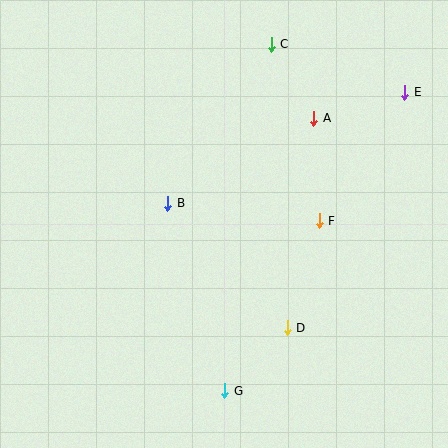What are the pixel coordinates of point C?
Point C is at (271, 44).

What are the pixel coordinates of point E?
Point E is at (405, 92).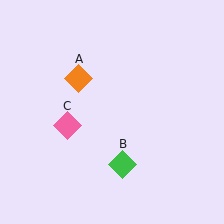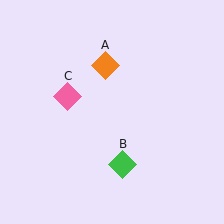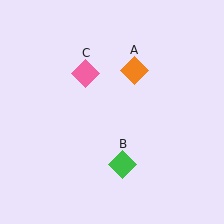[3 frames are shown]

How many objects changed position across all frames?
2 objects changed position: orange diamond (object A), pink diamond (object C).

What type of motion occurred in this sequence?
The orange diamond (object A), pink diamond (object C) rotated clockwise around the center of the scene.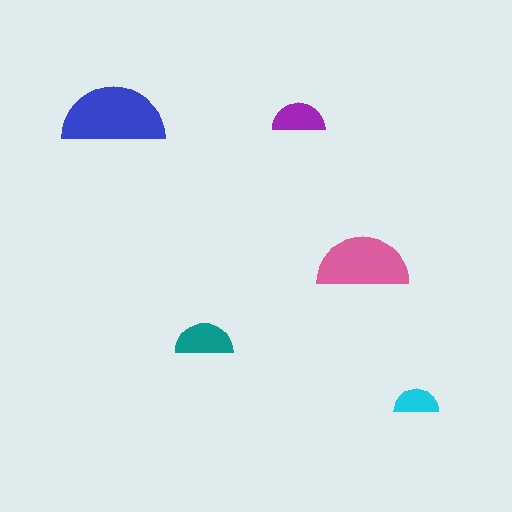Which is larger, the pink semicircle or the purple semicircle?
The pink one.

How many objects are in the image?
There are 5 objects in the image.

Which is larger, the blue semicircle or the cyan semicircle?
The blue one.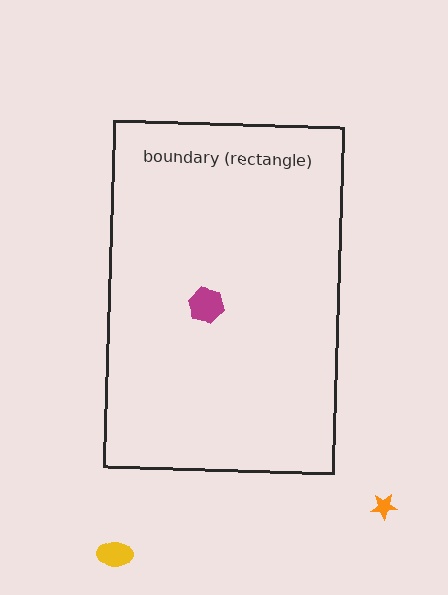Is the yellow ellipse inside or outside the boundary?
Outside.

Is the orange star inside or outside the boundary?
Outside.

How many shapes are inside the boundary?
1 inside, 2 outside.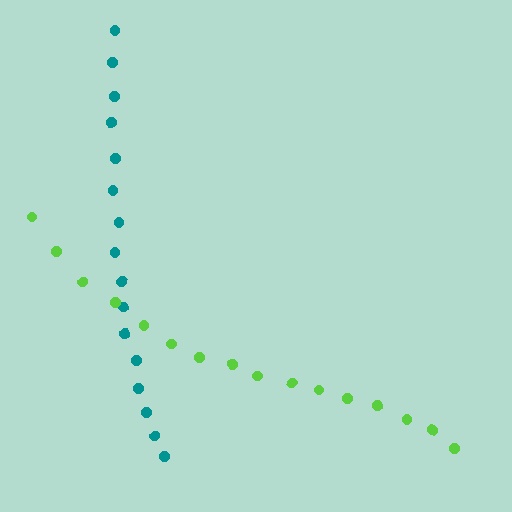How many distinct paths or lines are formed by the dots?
There are 2 distinct paths.